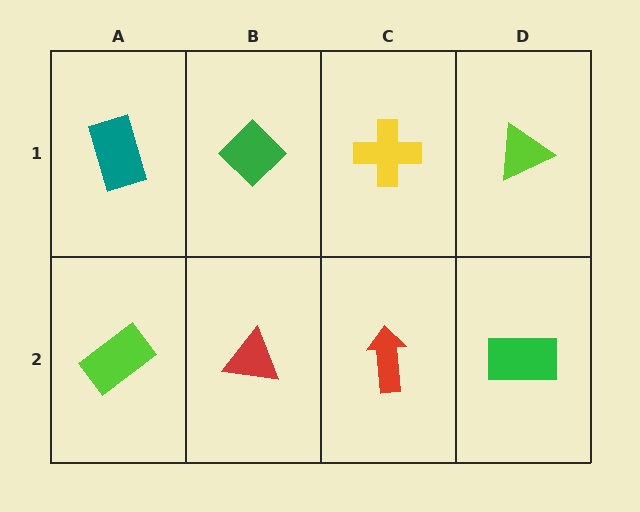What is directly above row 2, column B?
A green diamond.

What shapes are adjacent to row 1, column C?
A red arrow (row 2, column C), a green diamond (row 1, column B), a lime triangle (row 1, column D).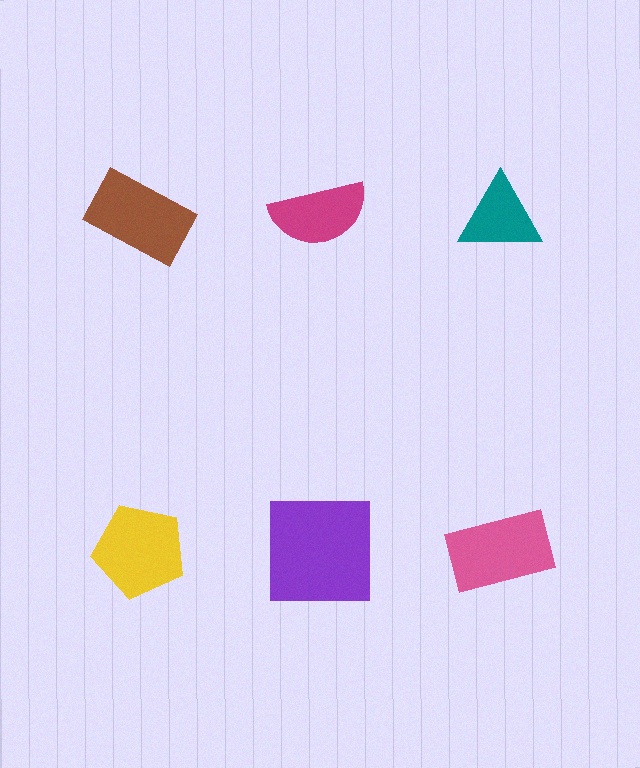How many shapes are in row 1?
3 shapes.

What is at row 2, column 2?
A purple square.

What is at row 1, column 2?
A magenta semicircle.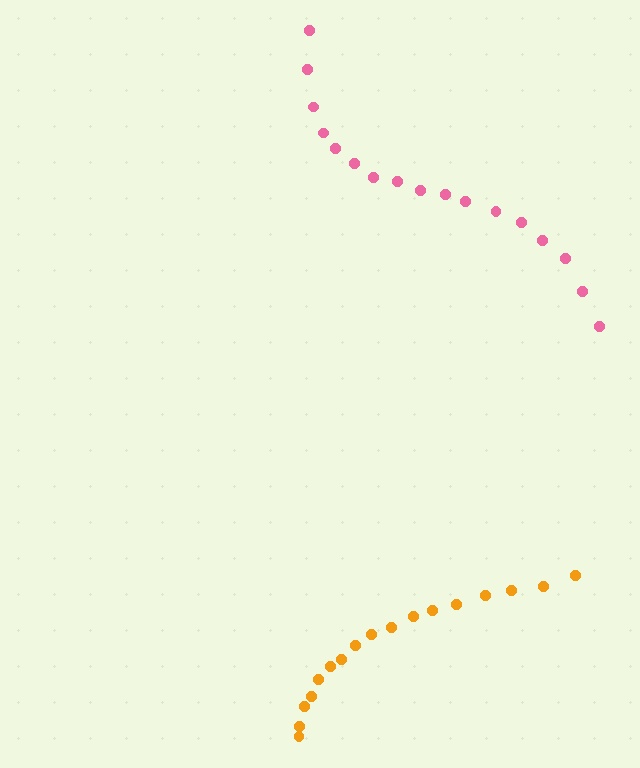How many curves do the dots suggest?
There are 2 distinct paths.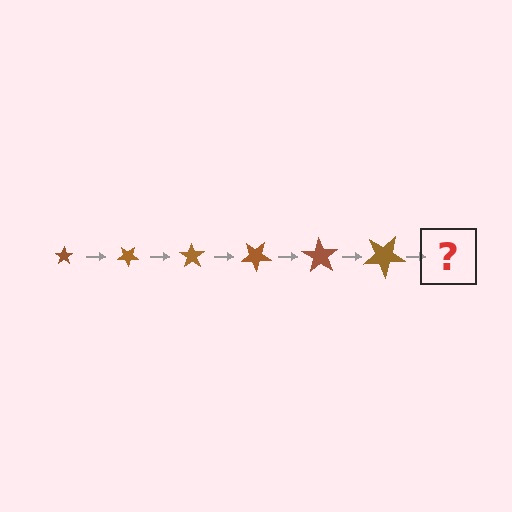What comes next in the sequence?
The next element should be a star, larger than the previous one and rotated 210 degrees from the start.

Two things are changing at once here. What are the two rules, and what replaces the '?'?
The two rules are that the star grows larger each step and it rotates 35 degrees each step. The '?' should be a star, larger than the previous one and rotated 210 degrees from the start.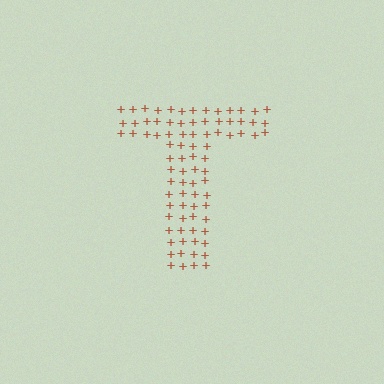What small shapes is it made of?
It is made of small plus signs.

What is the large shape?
The large shape is the letter T.